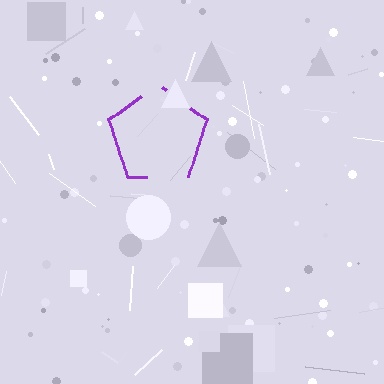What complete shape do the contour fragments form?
The contour fragments form a pentagon.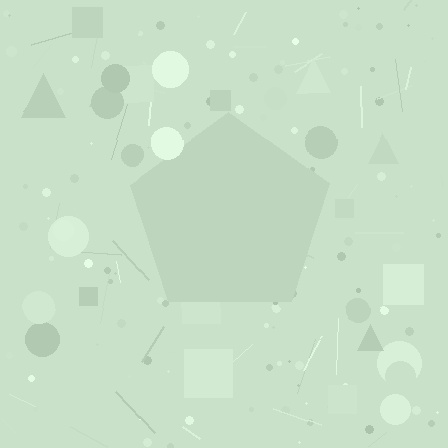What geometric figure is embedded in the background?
A pentagon is embedded in the background.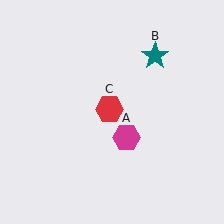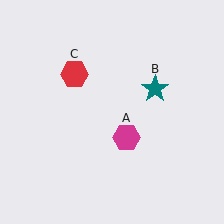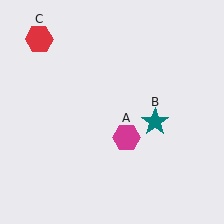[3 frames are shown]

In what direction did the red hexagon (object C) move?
The red hexagon (object C) moved up and to the left.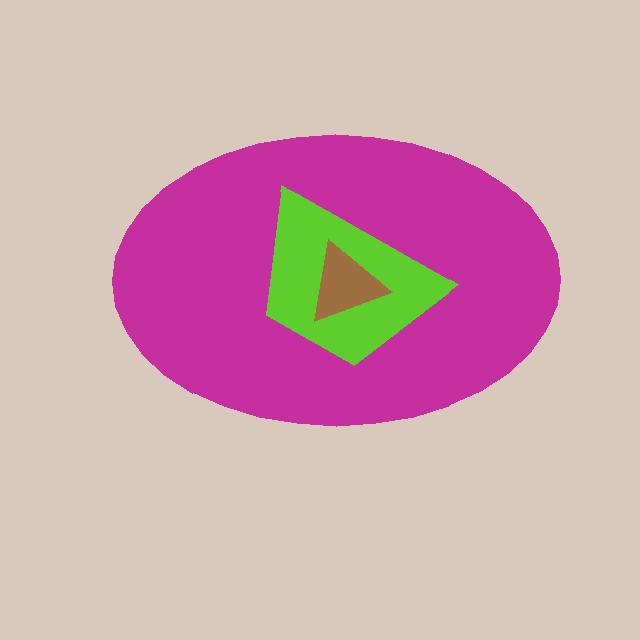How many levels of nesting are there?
3.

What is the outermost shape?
The magenta ellipse.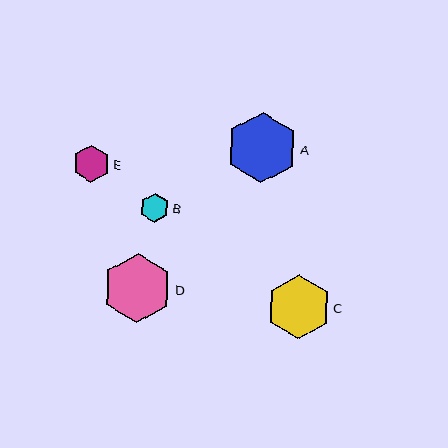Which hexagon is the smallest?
Hexagon B is the smallest with a size of approximately 30 pixels.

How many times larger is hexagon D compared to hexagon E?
Hexagon D is approximately 1.9 times the size of hexagon E.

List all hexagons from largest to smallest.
From largest to smallest: A, D, C, E, B.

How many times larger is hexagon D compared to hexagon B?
Hexagon D is approximately 2.3 times the size of hexagon B.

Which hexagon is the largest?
Hexagon A is the largest with a size of approximately 71 pixels.